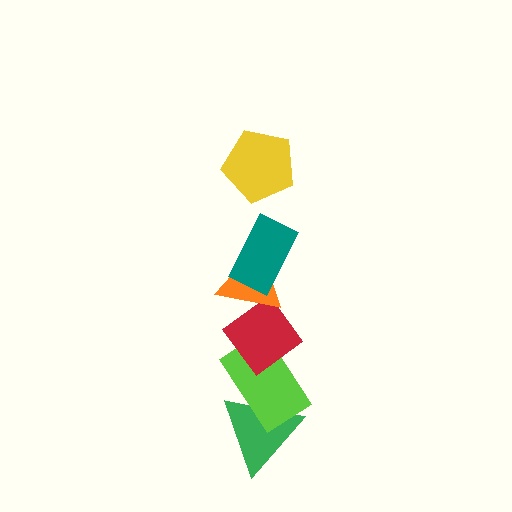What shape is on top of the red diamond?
The orange triangle is on top of the red diamond.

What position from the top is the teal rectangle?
The teal rectangle is 2nd from the top.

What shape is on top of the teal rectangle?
The yellow pentagon is on top of the teal rectangle.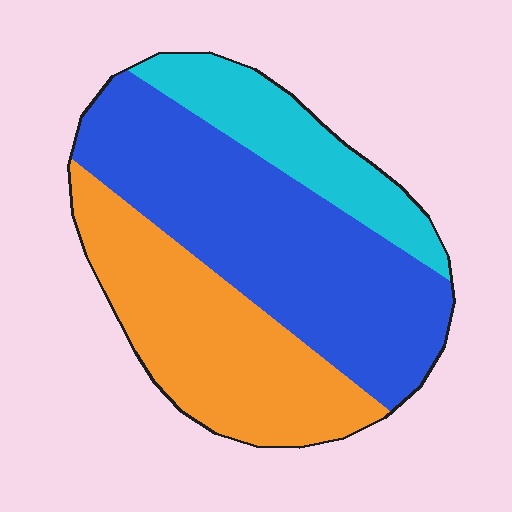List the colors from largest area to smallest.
From largest to smallest: blue, orange, cyan.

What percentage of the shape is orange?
Orange covers roughly 35% of the shape.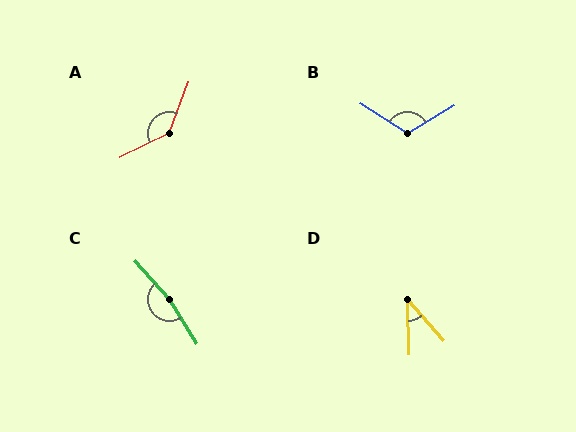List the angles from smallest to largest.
D (40°), B (117°), A (137°), C (170°).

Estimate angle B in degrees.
Approximately 117 degrees.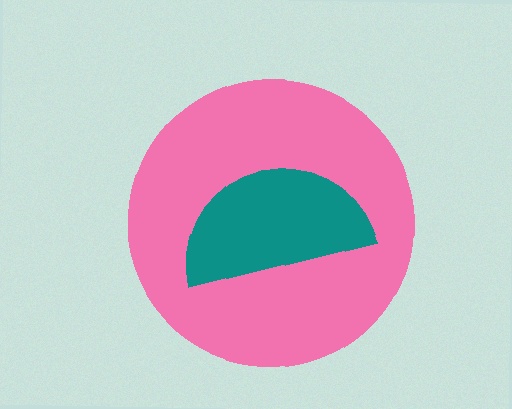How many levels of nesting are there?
2.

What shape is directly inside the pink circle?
The teal semicircle.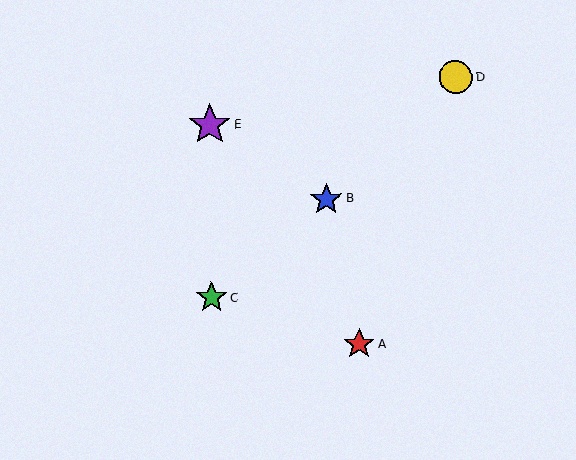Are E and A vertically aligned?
No, E is at x≈210 and A is at x≈359.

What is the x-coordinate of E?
Object E is at x≈210.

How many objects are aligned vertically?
2 objects (C, E) are aligned vertically.